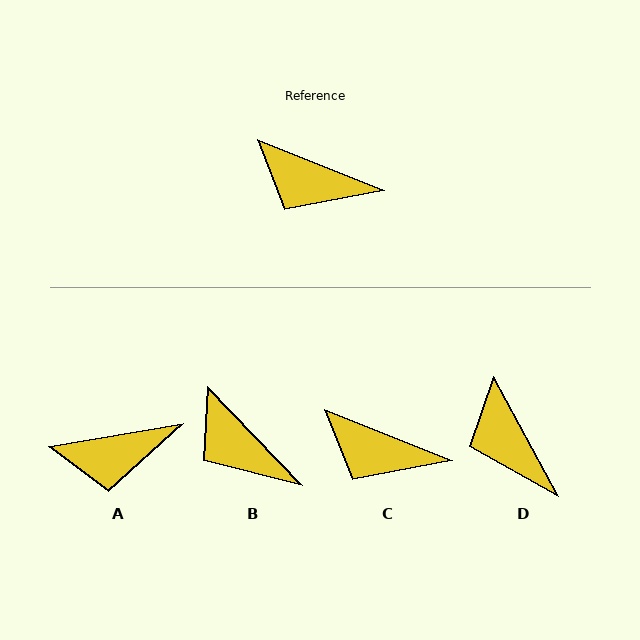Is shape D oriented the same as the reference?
No, it is off by about 40 degrees.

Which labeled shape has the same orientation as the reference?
C.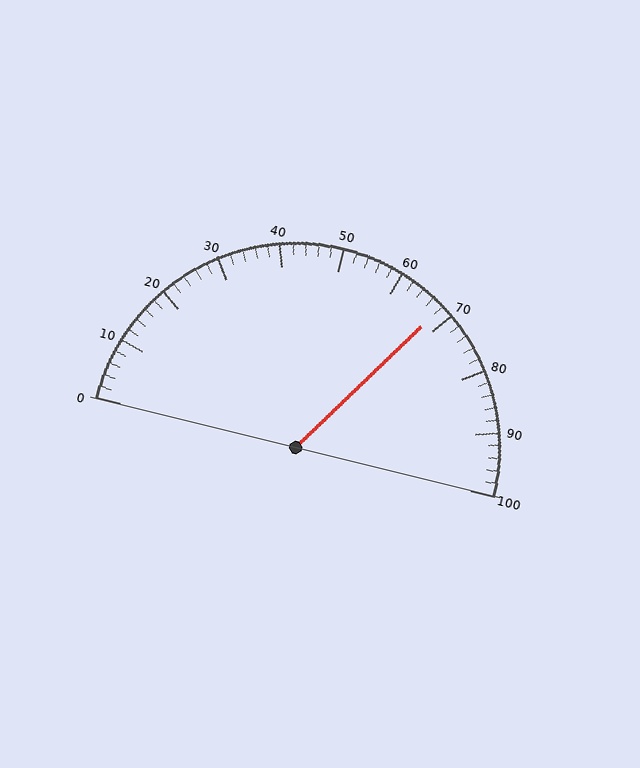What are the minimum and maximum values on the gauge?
The gauge ranges from 0 to 100.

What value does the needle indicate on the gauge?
The needle indicates approximately 68.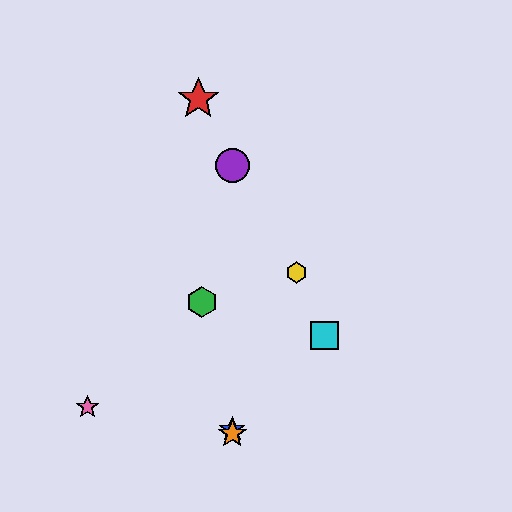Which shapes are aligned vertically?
The blue star, the purple circle, the orange star are aligned vertically.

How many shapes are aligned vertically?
3 shapes (the blue star, the purple circle, the orange star) are aligned vertically.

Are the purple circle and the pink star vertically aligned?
No, the purple circle is at x≈232 and the pink star is at x≈88.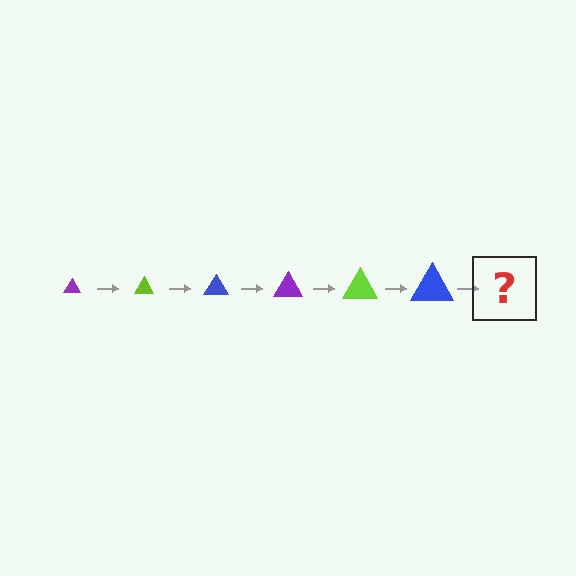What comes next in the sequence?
The next element should be a purple triangle, larger than the previous one.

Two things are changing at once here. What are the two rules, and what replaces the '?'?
The two rules are that the triangle grows larger each step and the color cycles through purple, lime, and blue. The '?' should be a purple triangle, larger than the previous one.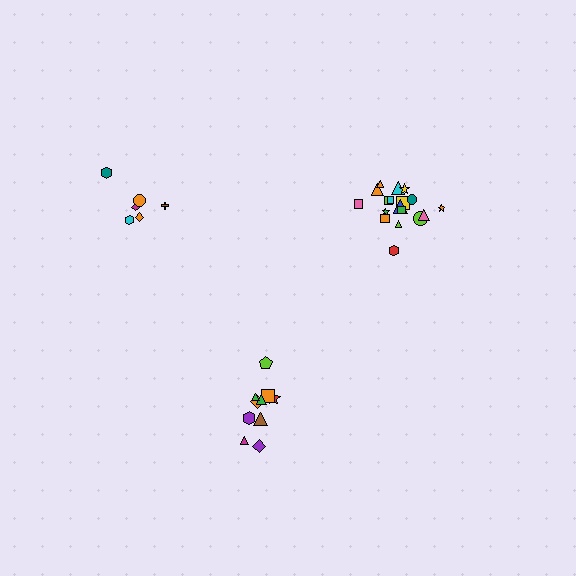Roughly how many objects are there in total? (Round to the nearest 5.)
Roughly 35 objects in total.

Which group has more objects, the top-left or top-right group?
The top-right group.